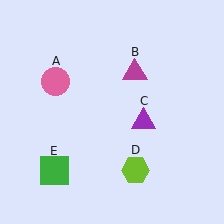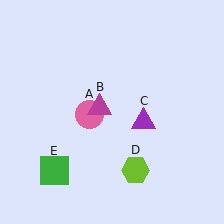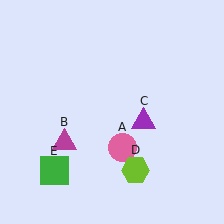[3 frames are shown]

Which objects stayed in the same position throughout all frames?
Purple triangle (object C) and lime hexagon (object D) and green square (object E) remained stationary.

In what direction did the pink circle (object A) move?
The pink circle (object A) moved down and to the right.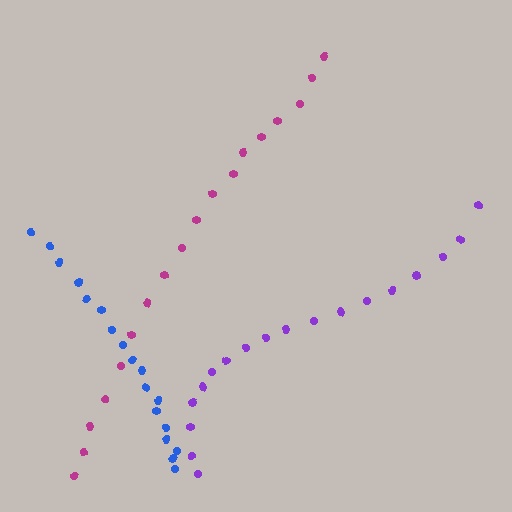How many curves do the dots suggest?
There are 3 distinct paths.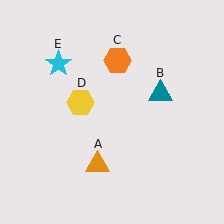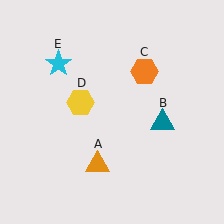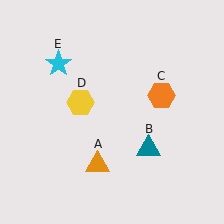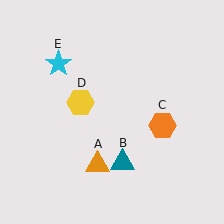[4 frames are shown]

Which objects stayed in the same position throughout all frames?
Orange triangle (object A) and yellow hexagon (object D) and cyan star (object E) remained stationary.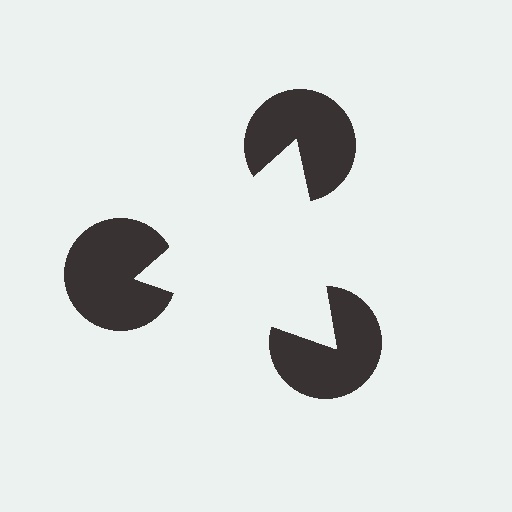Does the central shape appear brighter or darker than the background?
It typically appears slightly brighter than the background, even though no actual brightness change is drawn.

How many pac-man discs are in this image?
There are 3 — one at each vertex of the illusory triangle.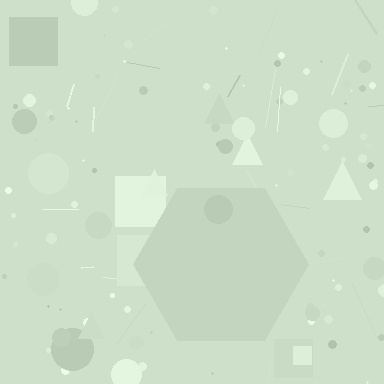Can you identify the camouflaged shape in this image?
The camouflaged shape is a hexagon.